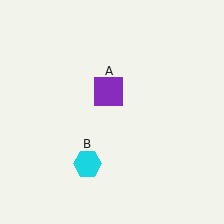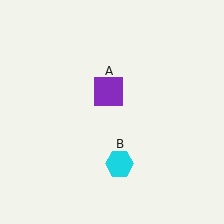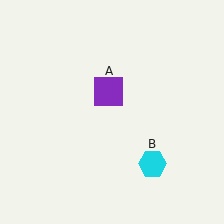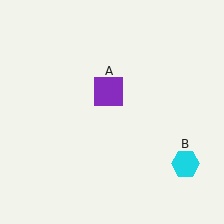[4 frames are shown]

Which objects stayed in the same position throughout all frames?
Purple square (object A) remained stationary.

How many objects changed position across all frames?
1 object changed position: cyan hexagon (object B).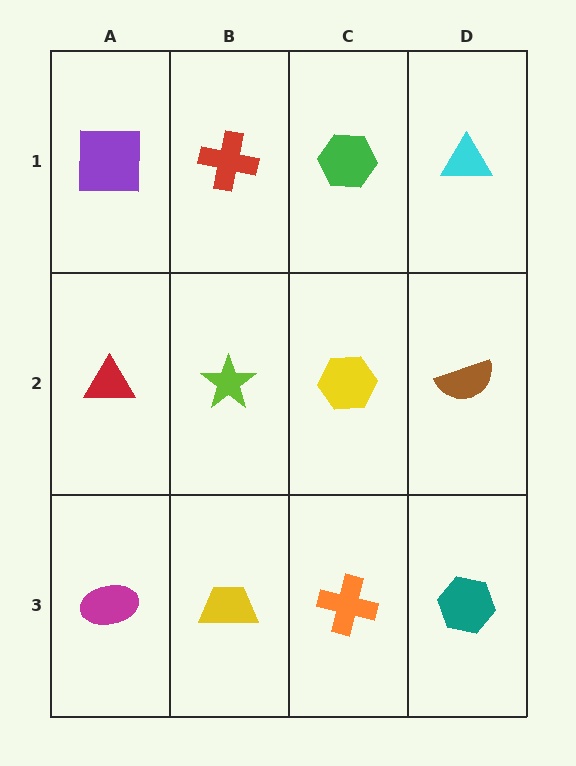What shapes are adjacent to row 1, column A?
A red triangle (row 2, column A), a red cross (row 1, column B).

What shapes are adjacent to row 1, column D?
A brown semicircle (row 2, column D), a green hexagon (row 1, column C).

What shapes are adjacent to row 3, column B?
A lime star (row 2, column B), a magenta ellipse (row 3, column A), an orange cross (row 3, column C).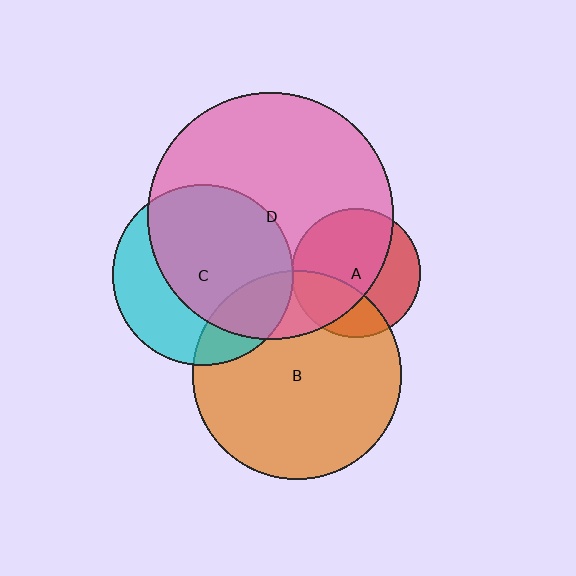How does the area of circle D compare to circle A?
Approximately 3.6 times.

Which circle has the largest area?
Circle D (pink).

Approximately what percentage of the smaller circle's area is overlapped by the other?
Approximately 20%.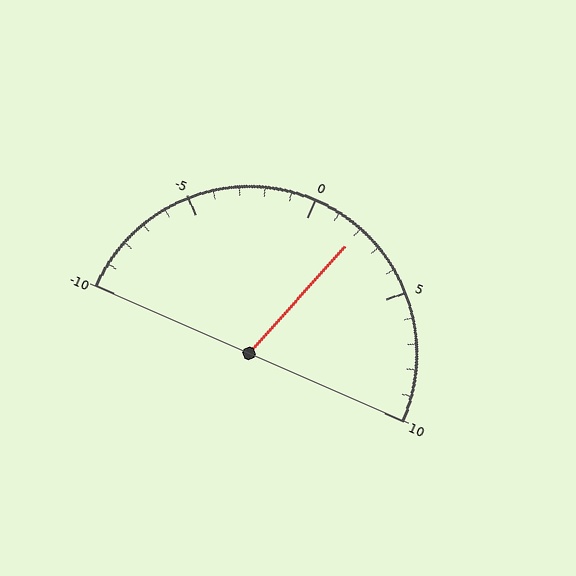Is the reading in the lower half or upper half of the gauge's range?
The reading is in the upper half of the range (-10 to 10).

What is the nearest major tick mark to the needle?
The nearest major tick mark is 0.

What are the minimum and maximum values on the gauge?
The gauge ranges from -10 to 10.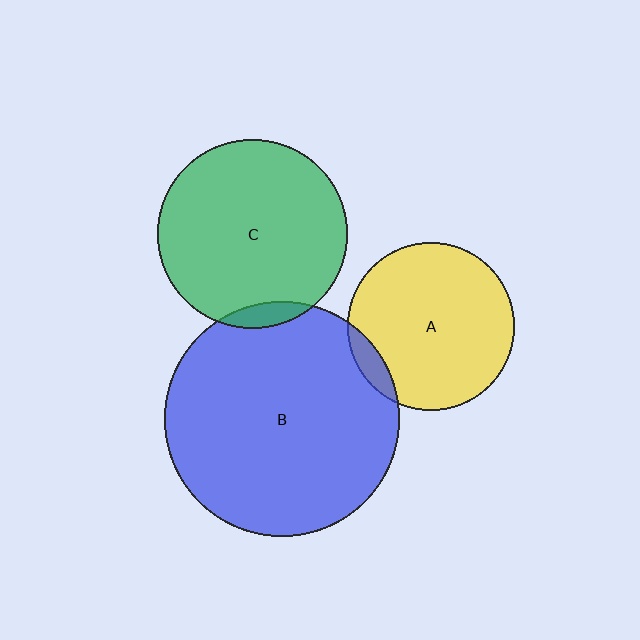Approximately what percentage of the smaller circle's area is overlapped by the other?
Approximately 5%.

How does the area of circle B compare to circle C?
Approximately 1.5 times.